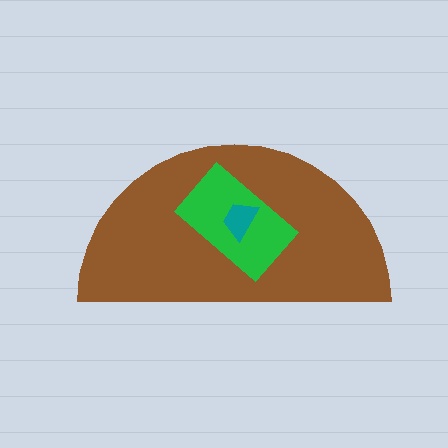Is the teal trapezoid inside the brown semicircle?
Yes.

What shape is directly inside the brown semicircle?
The green rectangle.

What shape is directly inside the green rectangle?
The teal trapezoid.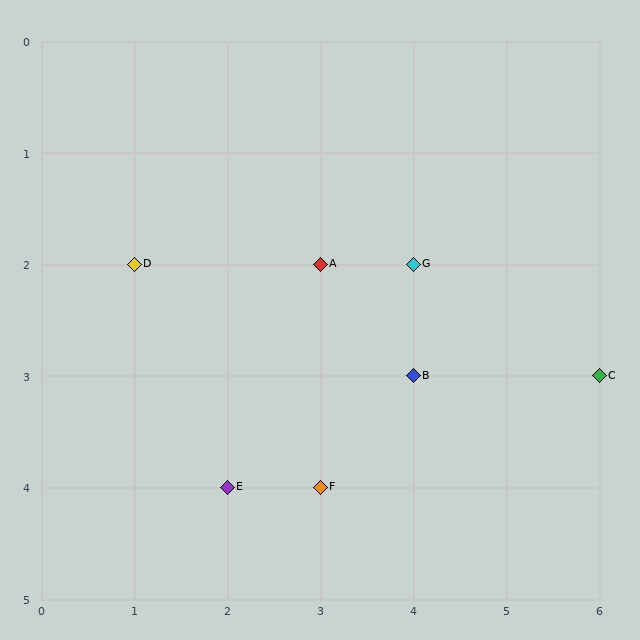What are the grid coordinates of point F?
Point F is at grid coordinates (3, 4).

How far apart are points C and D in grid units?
Points C and D are 5 columns and 1 row apart (about 5.1 grid units diagonally).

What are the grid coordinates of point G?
Point G is at grid coordinates (4, 2).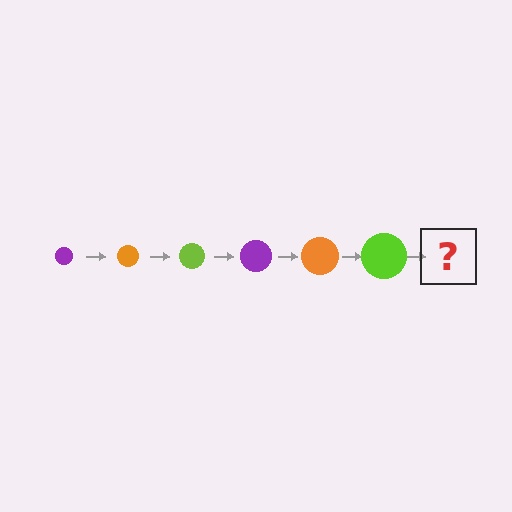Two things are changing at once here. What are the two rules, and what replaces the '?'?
The two rules are that the circle grows larger each step and the color cycles through purple, orange, and lime. The '?' should be a purple circle, larger than the previous one.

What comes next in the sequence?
The next element should be a purple circle, larger than the previous one.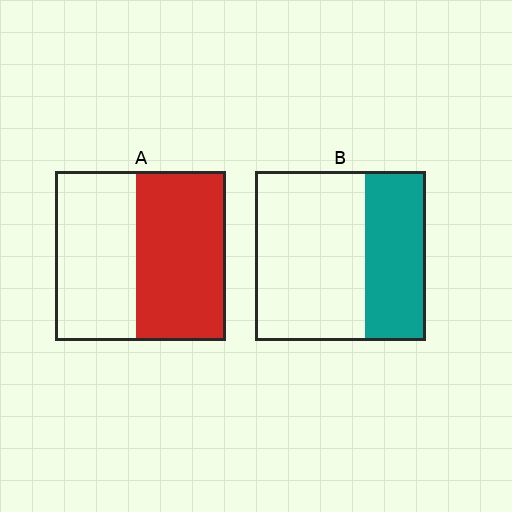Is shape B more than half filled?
No.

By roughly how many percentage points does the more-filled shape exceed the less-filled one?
By roughly 15 percentage points (A over B).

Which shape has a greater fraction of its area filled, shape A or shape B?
Shape A.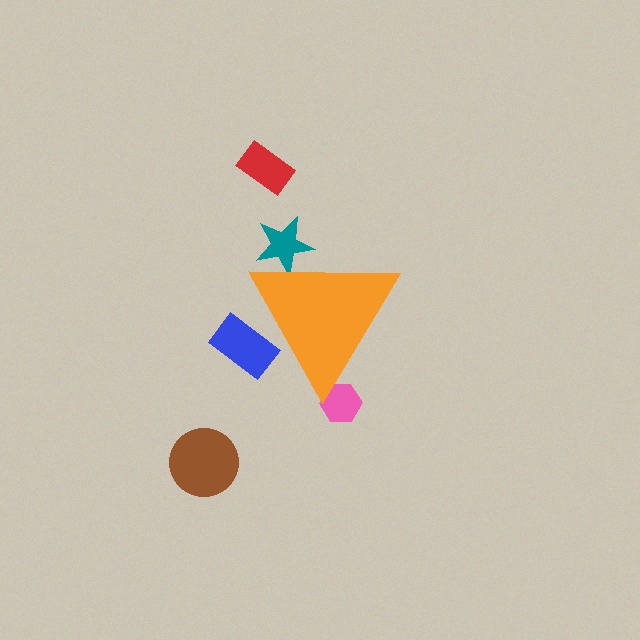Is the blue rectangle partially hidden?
Yes, the blue rectangle is partially hidden behind the orange triangle.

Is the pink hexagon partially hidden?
Yes, the pink hexagon is partially hidden behind the orange triangle.